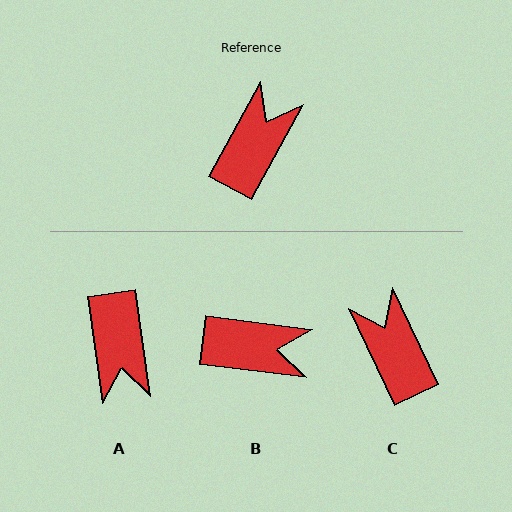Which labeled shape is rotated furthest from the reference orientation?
A, about 144 degrees away.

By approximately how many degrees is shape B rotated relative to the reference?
Approximately 69 degrees clockwise.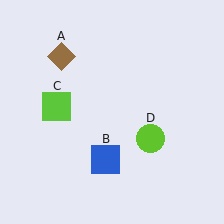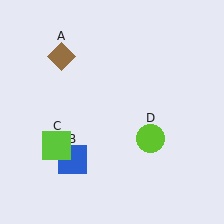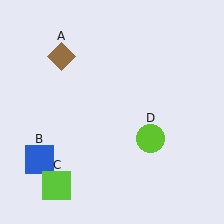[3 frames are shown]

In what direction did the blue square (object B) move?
The blue square (object B) moved left.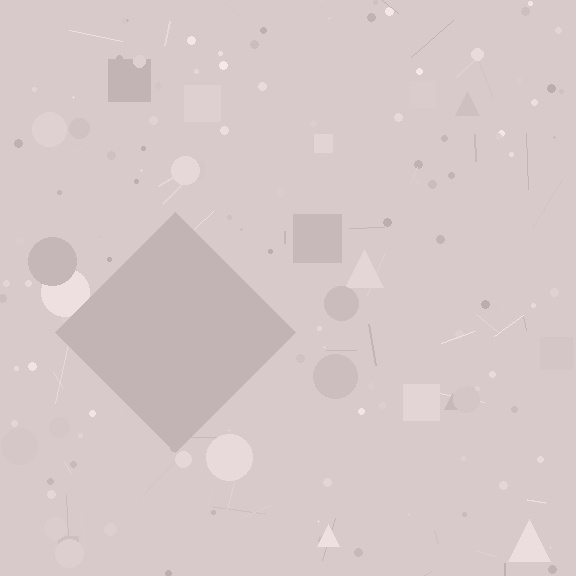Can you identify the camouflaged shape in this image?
The camouflaged shape is a diamond.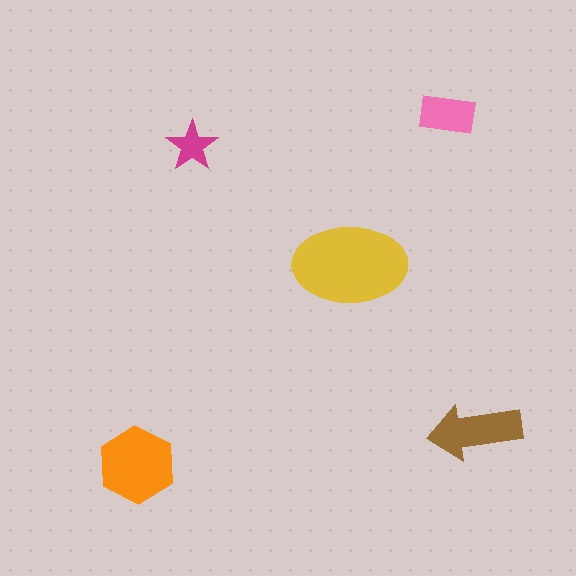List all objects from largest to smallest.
The yellow ellipse, the orange hexagon, the brown arrow, the pink rectangle, the magenta star.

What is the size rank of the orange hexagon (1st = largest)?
2nd.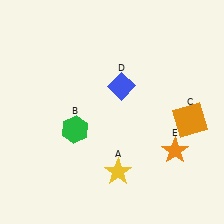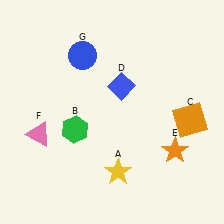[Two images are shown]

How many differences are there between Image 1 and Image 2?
There are 2 differences between the two images.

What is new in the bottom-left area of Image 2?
A pink triangle (F) was added in the bottom-left area of Image 2.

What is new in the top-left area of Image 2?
A blue circle (G) was added in the top-left area of Image 2.